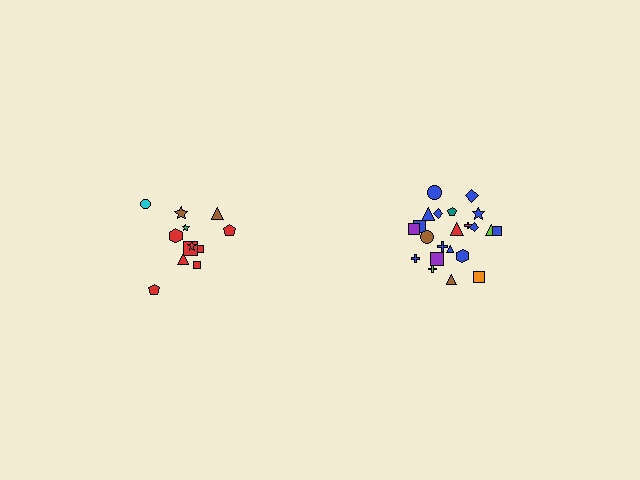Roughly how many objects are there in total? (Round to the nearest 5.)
Roughly 35 objects in total.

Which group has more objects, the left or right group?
The right group.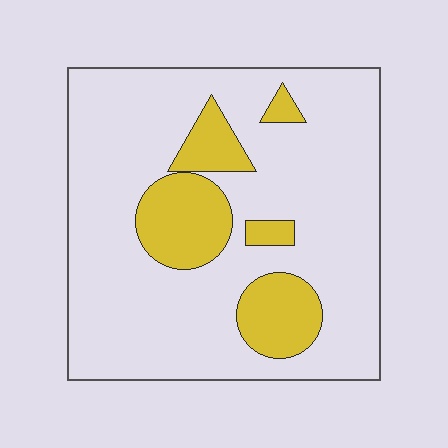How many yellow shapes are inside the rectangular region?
5.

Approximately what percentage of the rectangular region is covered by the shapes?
Approximately 20%.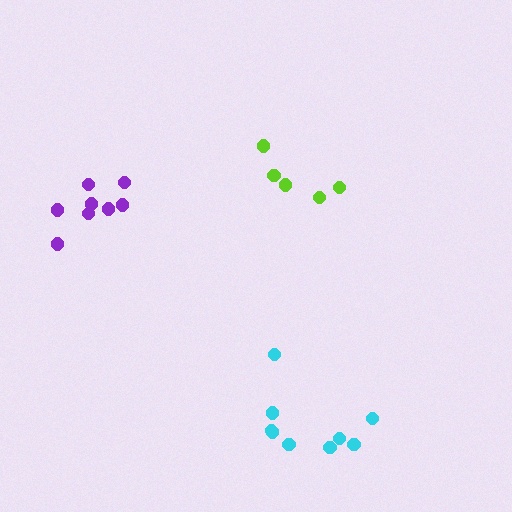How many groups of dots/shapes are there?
There are 3 groups.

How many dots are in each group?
Group 1: 5 dots, Group 2: 9 dots, Group 3: 8 dots (22 total).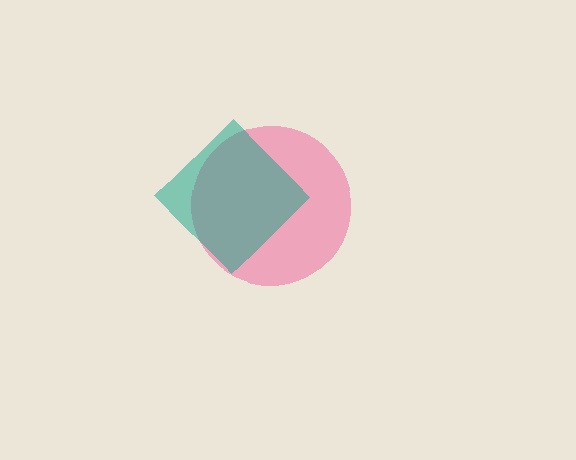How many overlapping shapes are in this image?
There are 2 overlapping shapes in the image.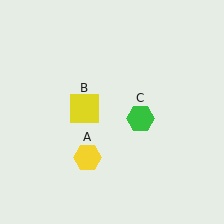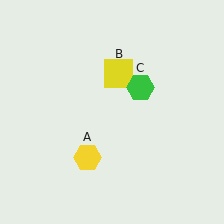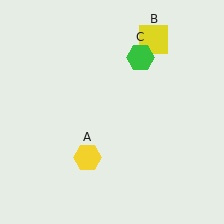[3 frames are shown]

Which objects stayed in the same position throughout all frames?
Yellow hexagon (object A) remained stationary.